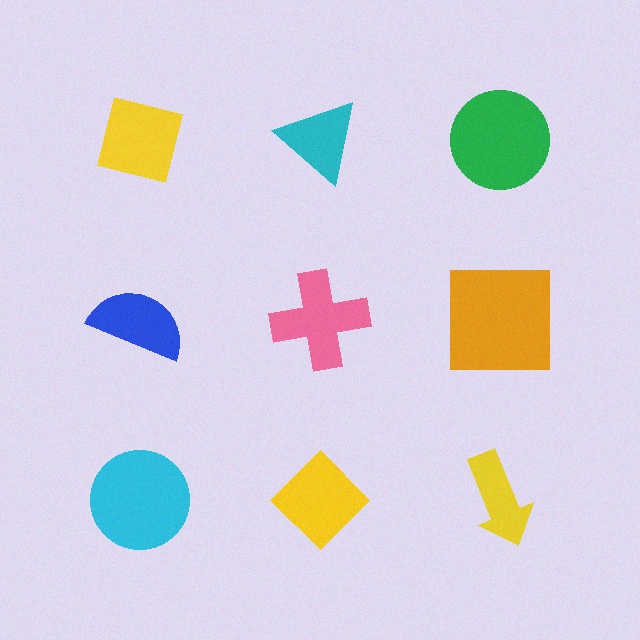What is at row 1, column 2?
A cyan triangle.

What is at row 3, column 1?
A cyan circle.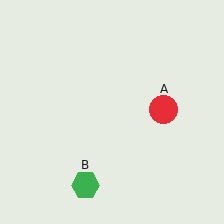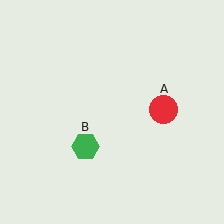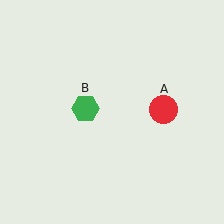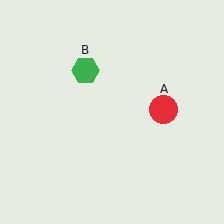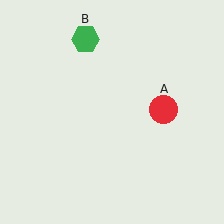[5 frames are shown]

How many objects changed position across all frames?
1 object changed position: green hexagon (object B).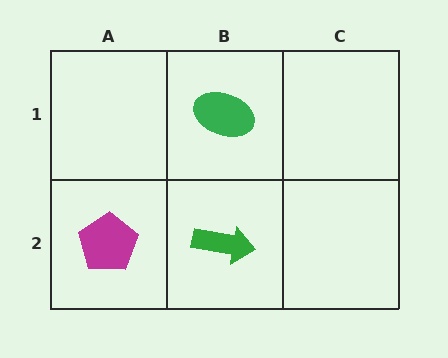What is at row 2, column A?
A magenta pentagon.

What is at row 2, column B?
A green arrow.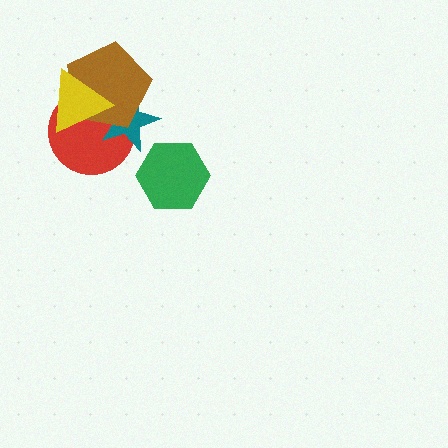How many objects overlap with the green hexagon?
0 objects overlap with the green hexagon.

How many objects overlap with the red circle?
3 objects overlap with the red circle.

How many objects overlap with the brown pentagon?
3 objects overlap with the brown pentagon.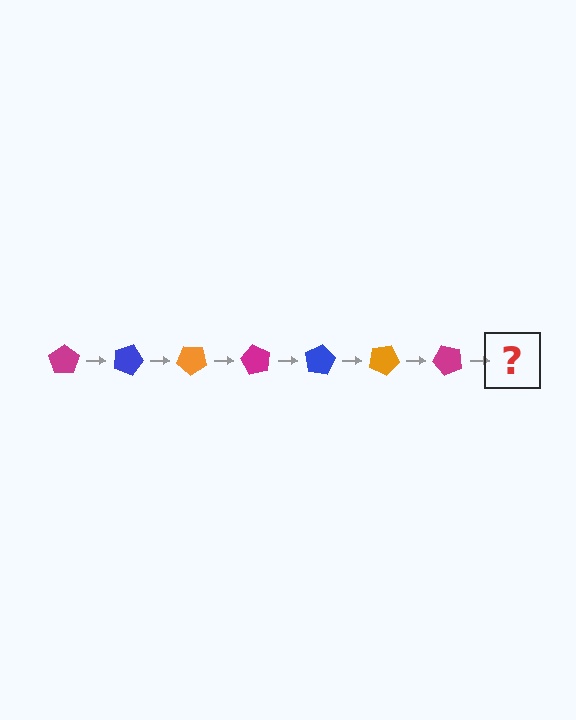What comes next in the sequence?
The next element should be a blue pentagon, rotated 140 degrees from the start.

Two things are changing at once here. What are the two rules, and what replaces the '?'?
The two rules are that it rotates 20 degrees each step and the color cycles through magenta, blue, and orange. The '?' should be a blue pentagon, rotated 140 degrees from the start.